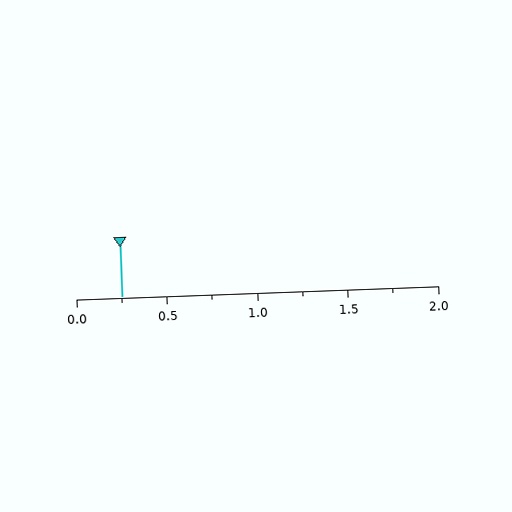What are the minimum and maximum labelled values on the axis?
The axis runs from 0.0 to 2.0.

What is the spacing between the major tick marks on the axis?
The major ticks are spaced 0.5 apart.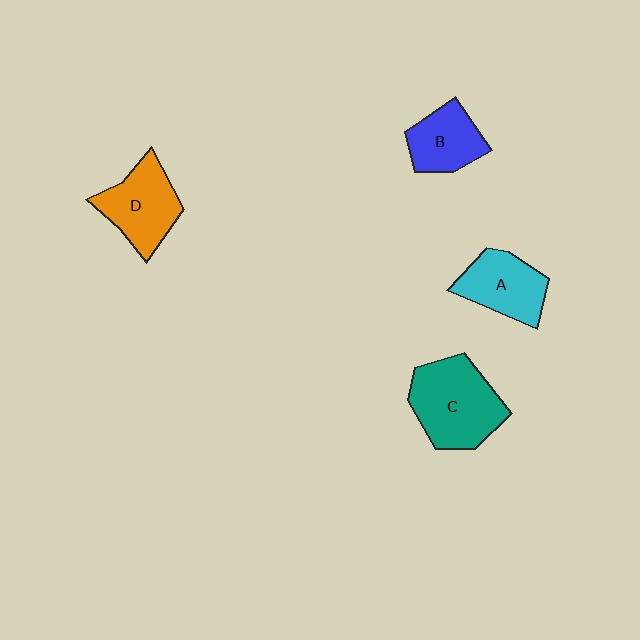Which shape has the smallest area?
Shape B (blue).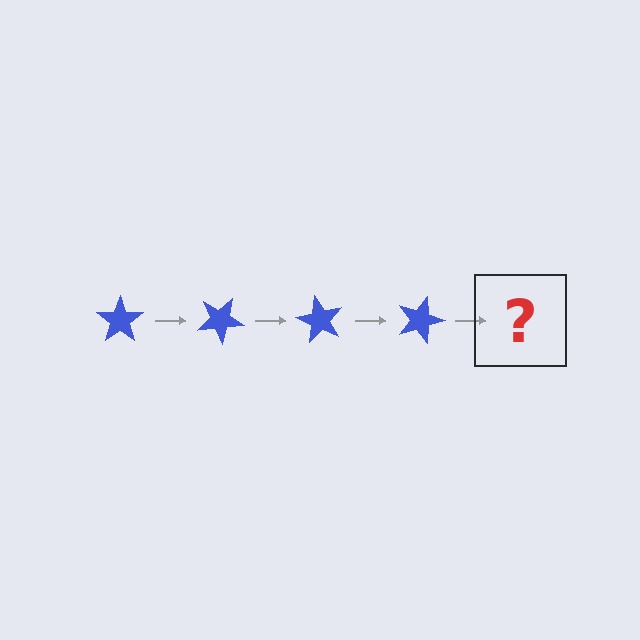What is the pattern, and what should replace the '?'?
The pattern is that the star rotates 30 degrees each step. The '?' should be a blue star rotated 120 degrees.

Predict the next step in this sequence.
The next step is a blue star rotated 120 degrees.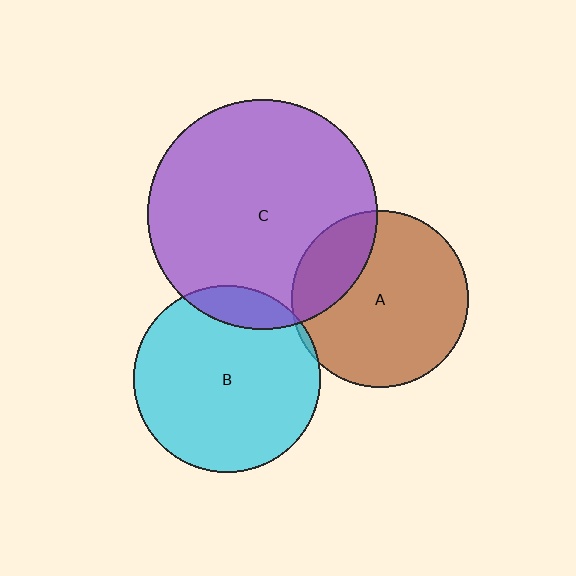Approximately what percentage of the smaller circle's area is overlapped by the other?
Approximately 5%.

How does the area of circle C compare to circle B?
Approximately 1.5 times.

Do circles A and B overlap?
Yes.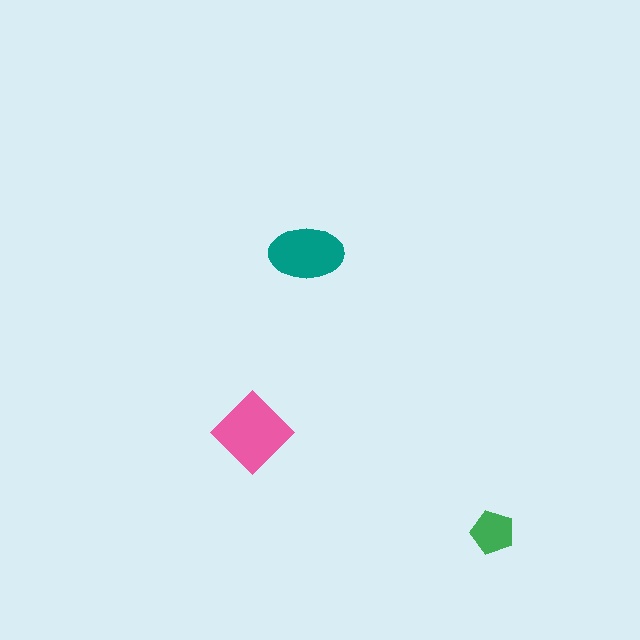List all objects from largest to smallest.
The pink diamond, the teal ellipse, the green pentagon.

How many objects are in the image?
There are 3 objects in the image.